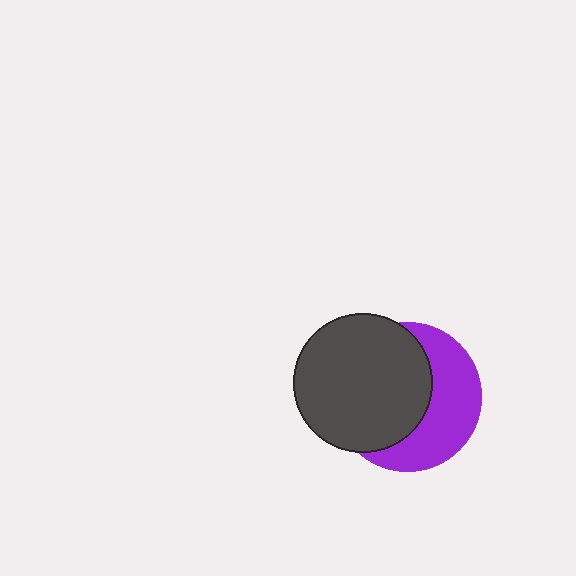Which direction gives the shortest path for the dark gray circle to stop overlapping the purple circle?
Moving left gives the shortest separation.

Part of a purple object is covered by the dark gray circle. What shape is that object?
It is a circle.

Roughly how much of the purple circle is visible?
A small part of it is visible (roughly 44%).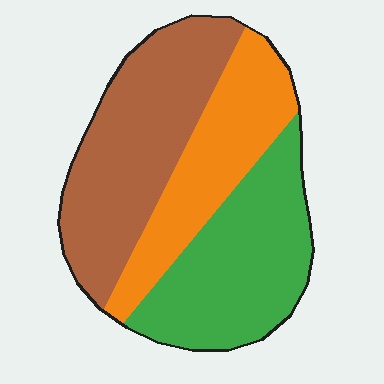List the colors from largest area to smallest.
From largest to smallest: brown, green, orange.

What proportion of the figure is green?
Green covers 35% of the figure.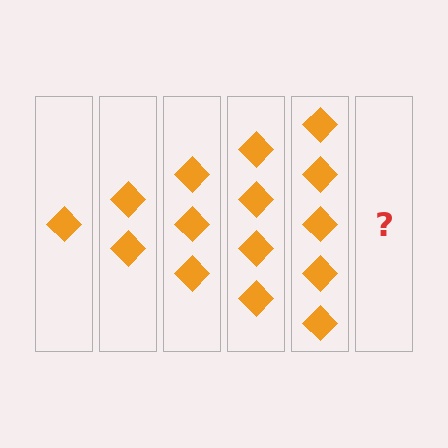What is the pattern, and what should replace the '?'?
The pattern is that each step adds one more diamond. The '?' should be 6 diamonds.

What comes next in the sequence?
The next element should be 6 diamonds.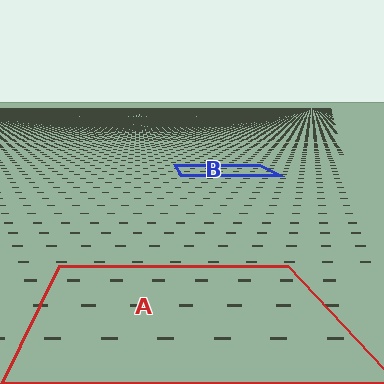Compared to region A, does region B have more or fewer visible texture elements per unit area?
Region B has more texture elements per unit area — they are packed more densely because it is farther away.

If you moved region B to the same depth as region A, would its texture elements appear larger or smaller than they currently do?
They would appear larger. At a closer depth, the same texture elements are projected at a bigger on-screen size.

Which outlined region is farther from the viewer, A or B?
Region B is farther from the viewer — the texture elements inside it appear smaller and more densely packed.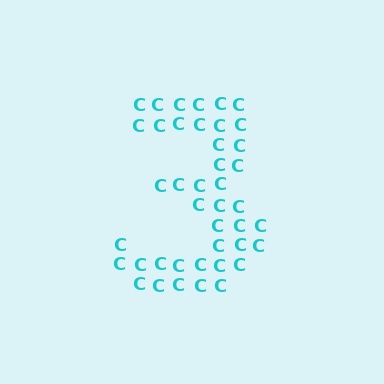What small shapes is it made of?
It is made of small letter C's.